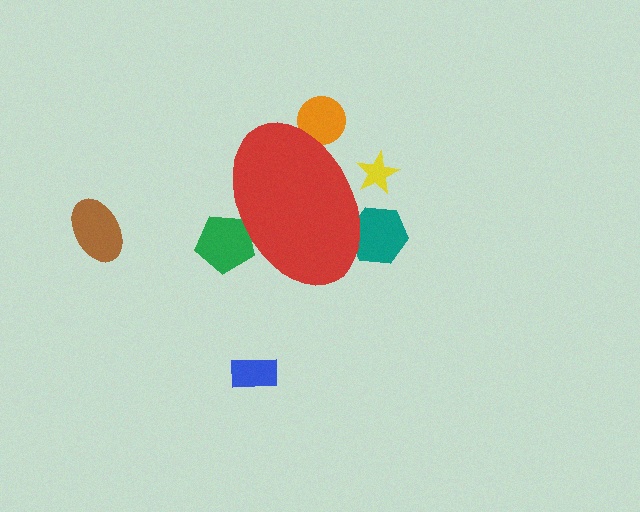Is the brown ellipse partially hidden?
No, the brown ellipse is fully visible.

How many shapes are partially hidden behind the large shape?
4 shapes are partially hidden.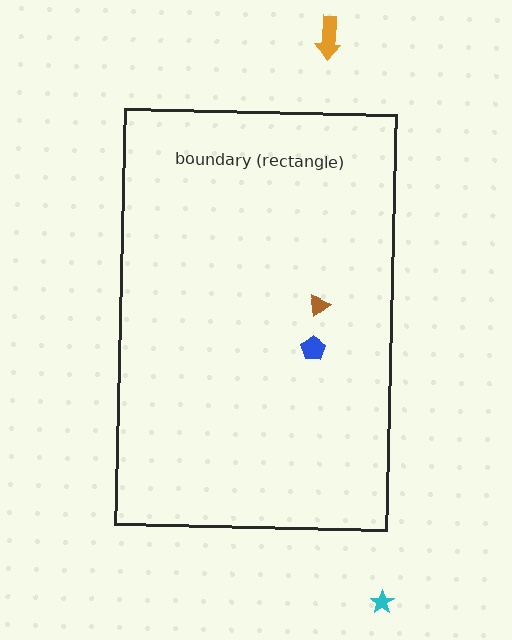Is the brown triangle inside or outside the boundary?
Inside.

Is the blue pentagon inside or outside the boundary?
Inside.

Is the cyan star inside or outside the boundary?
Outside.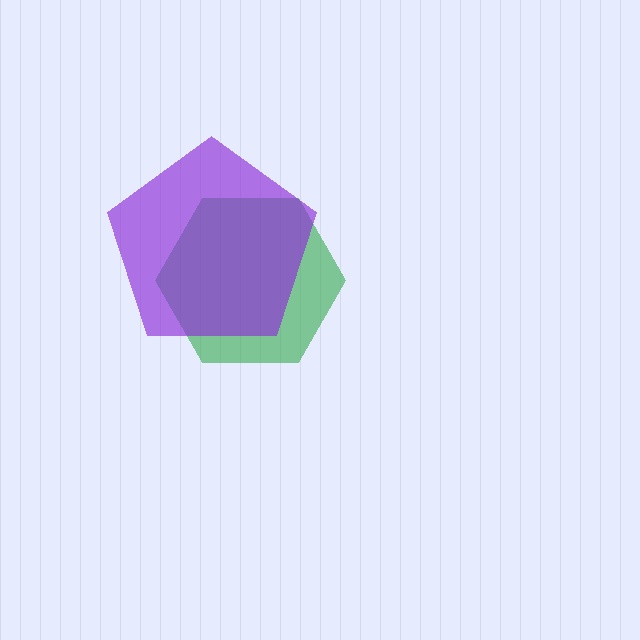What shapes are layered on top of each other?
The layered shapes are: a green hexagon, a purple pentagon.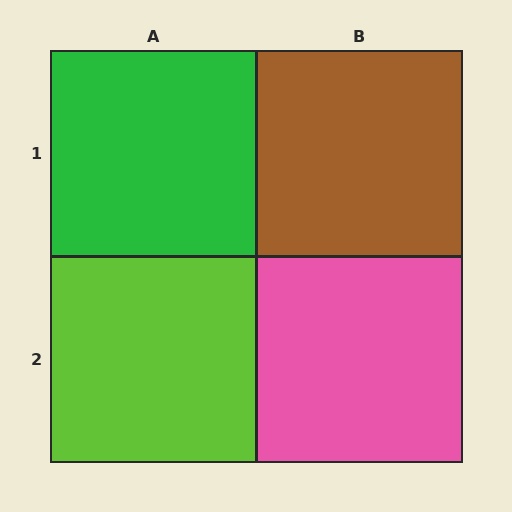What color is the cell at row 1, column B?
Brown.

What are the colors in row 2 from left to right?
Lime, pink.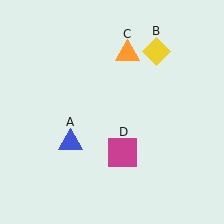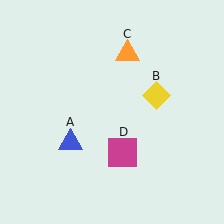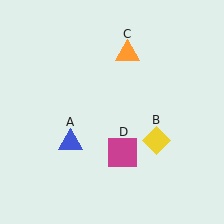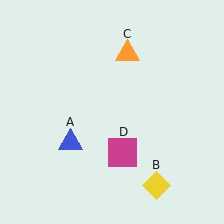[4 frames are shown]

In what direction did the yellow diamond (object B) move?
The yellow diamond (object B) moved down.